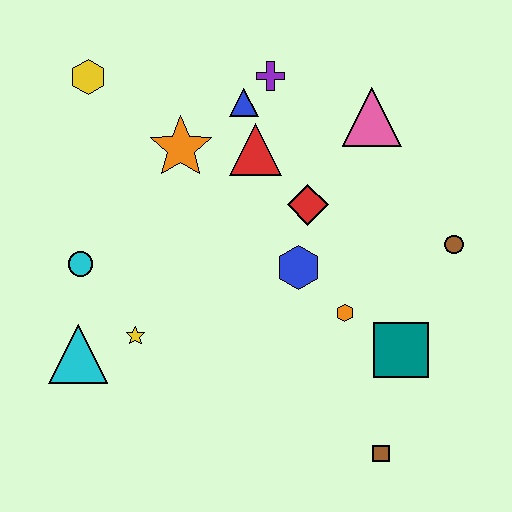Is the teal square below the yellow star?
Yes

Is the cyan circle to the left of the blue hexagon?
Yes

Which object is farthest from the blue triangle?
The brown square is farthest from the blue triangle.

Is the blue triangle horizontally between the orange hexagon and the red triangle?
No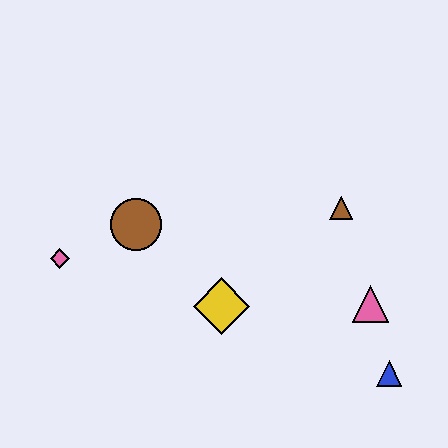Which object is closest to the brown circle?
The pink diamond is closest to the brown circle.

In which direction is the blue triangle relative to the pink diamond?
The blue triangle is to the right of the pink diamond.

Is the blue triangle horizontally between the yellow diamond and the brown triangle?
No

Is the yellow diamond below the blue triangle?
No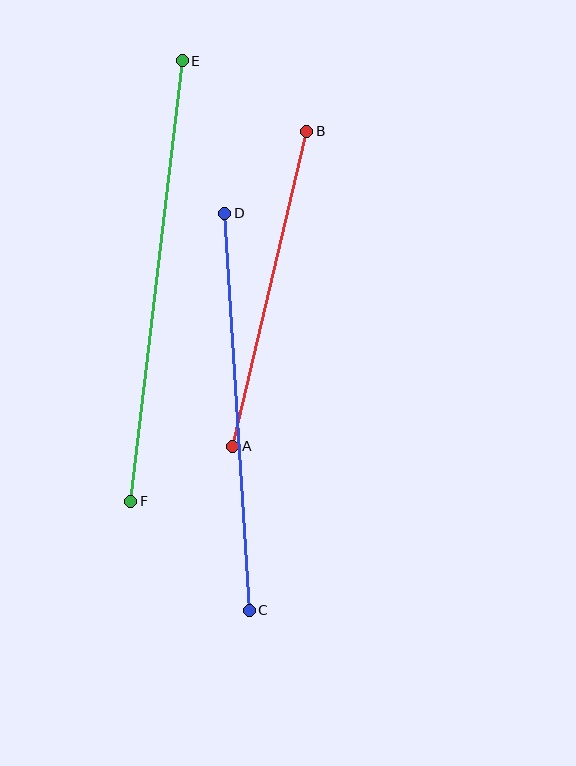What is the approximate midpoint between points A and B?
The midpoint is at approximately (270, 289) pixels.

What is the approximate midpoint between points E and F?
The midpoint is at approximately (156, 281) pixels.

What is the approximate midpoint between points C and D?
The midpoint is at approximately (237, 412) pixels.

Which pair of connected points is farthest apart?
Points E and F are farthest apart.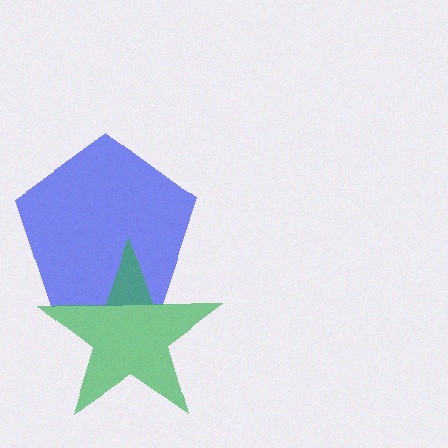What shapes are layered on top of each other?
The layered shapes are: a blue pentagon, a green star.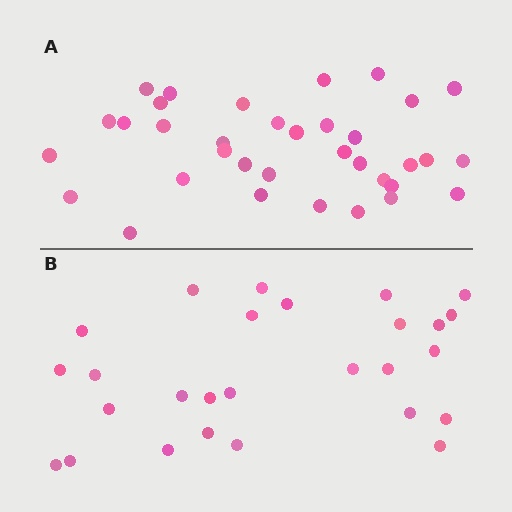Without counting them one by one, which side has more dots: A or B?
Region A (the top region) has more dots.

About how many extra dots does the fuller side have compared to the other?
Region A has roughly 8 or so more dots than region B.